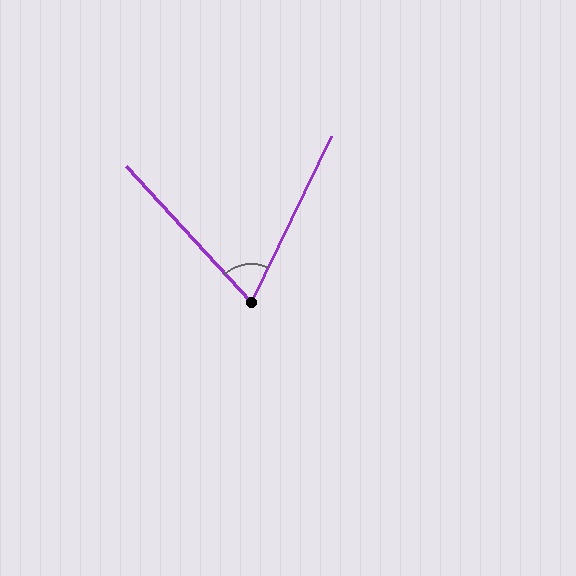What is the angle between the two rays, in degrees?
Approximately 68 degrees.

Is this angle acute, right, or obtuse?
It is acute.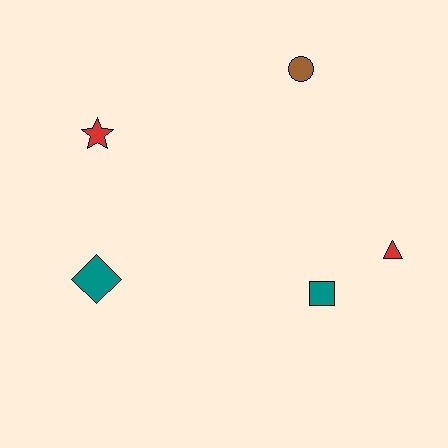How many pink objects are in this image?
There are no pink objects.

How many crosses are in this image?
There are no crosses.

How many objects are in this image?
There are 5 objects.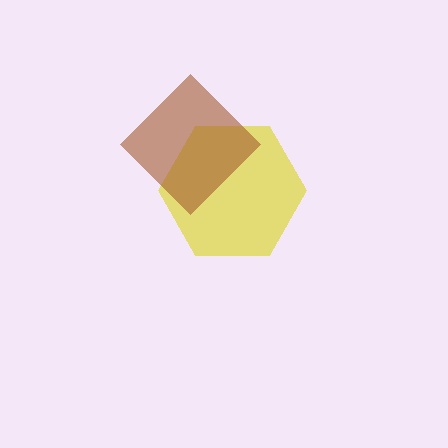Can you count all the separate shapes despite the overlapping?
Yes, there are 2 separate shapes.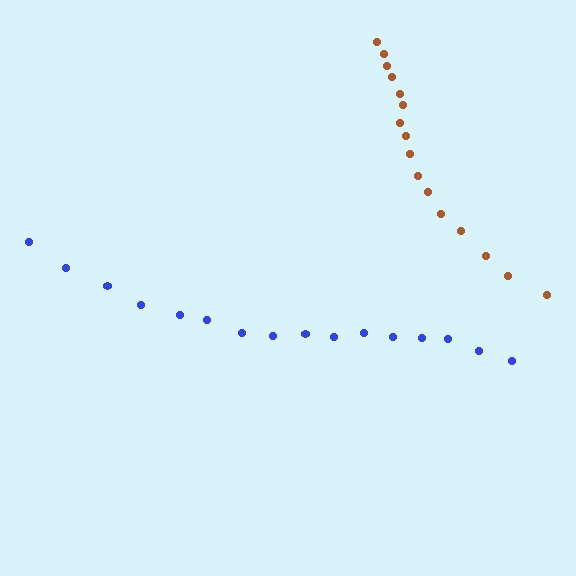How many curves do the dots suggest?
There are 2 distinct paths.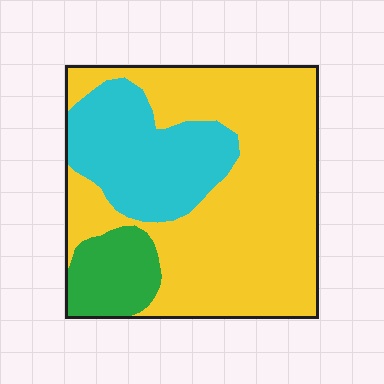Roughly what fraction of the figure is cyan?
Cyan covers roughly 25% of the figure.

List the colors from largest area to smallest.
From largest to smallest: yellow, cyan, green.